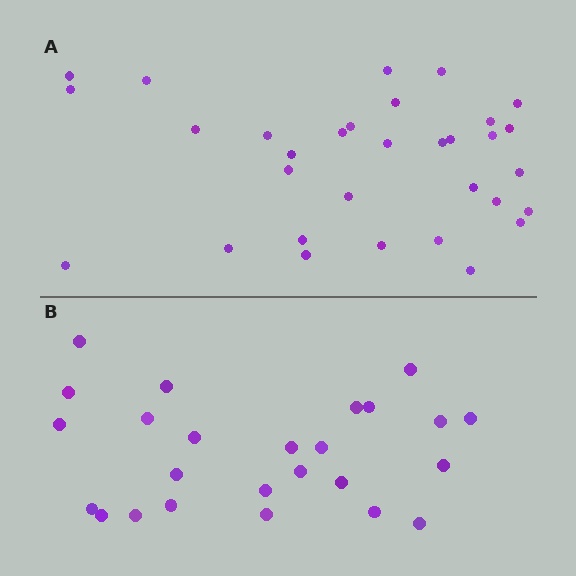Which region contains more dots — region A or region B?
Region A (the top region) has more dots.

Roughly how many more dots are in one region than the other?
Region A has roughly 8 or so more dots than region B.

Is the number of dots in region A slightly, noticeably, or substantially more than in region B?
Region A has noticeably more, but not dramatically so. The ratio is roughly 1.3 to 1.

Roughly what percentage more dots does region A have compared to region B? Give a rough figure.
About 30% more.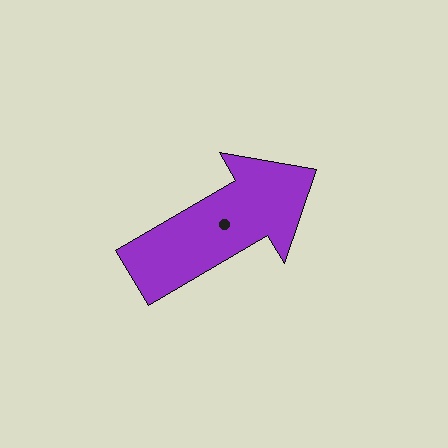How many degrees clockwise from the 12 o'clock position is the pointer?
Approximately 59 degrees.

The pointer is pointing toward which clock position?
Roughly 2 o'clock.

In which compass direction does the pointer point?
Northeast.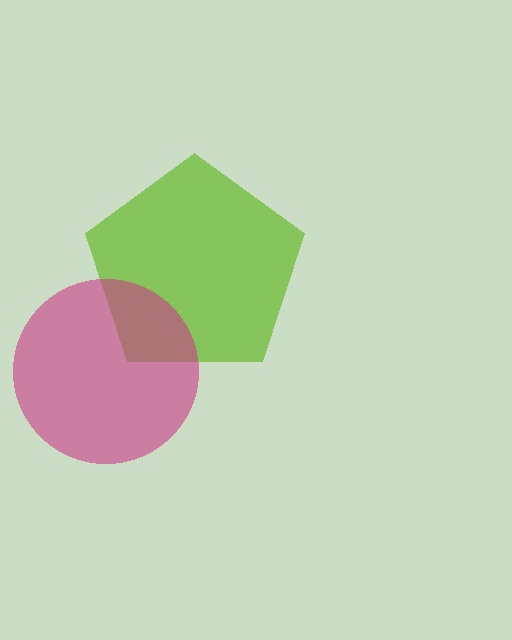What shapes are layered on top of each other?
The layered shapes are: a lime pentagon, a magenta circle.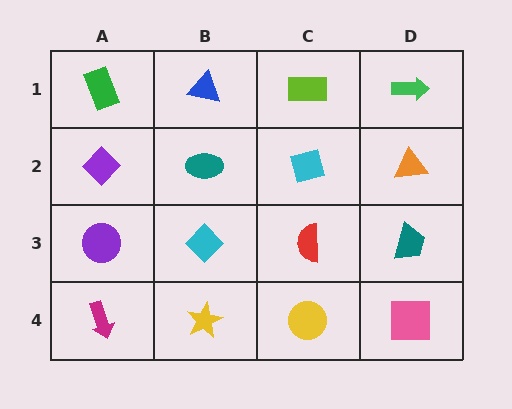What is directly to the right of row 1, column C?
A green arrow.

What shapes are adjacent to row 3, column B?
A teal ellipse (row 2, column B), a yellow star (row 4, column B), a purple circle (row 3, column A), a red semicircle (row 3, column C).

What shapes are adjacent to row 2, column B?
A blue triangle (row 1, column B), a cyan diamond (row 3, column B), a purple diamond (row 2, column A), a cyan square (row 2, column C).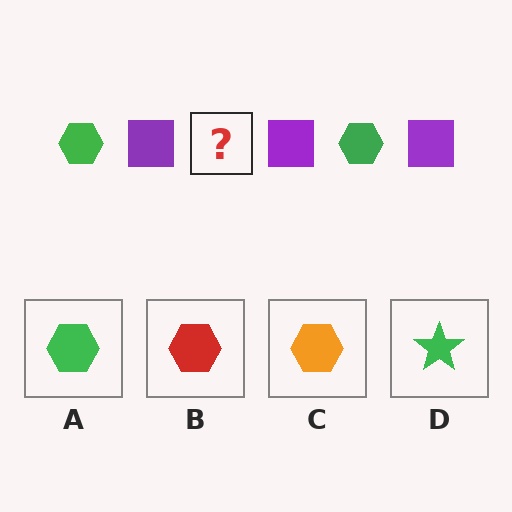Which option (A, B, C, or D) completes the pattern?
A.